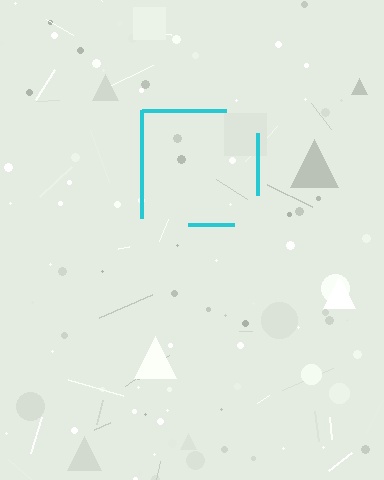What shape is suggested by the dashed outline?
The dashed outline suggests a square.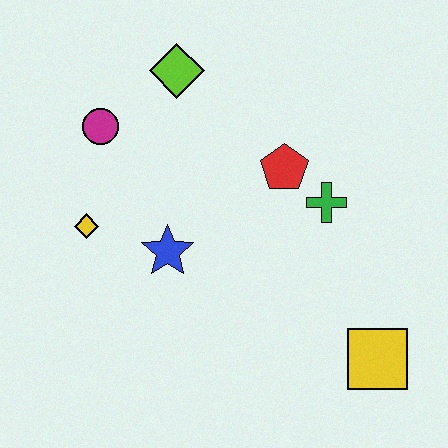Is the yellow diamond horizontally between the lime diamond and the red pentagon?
No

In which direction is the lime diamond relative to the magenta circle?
The lime diamond is to the right of the magenta circle.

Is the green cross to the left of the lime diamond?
No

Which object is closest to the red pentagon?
The green cross is closest to the red pentagon.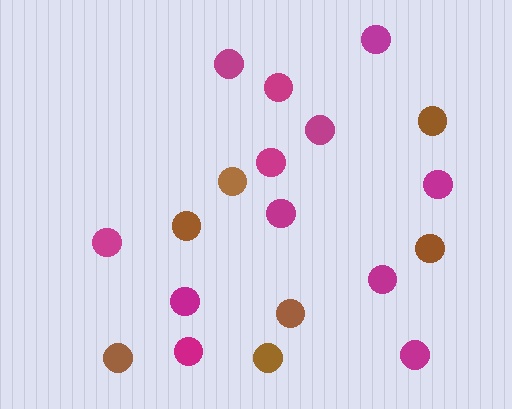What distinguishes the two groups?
There are 2 groups: one group of magenta circles (12) and one group of brown circles (7).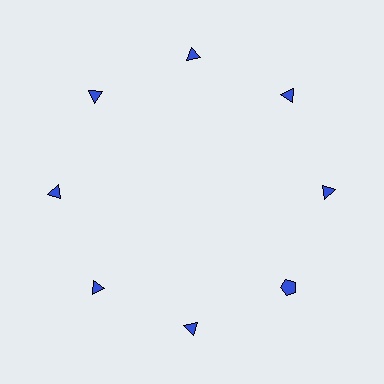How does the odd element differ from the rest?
It has a different shape: pentagon instead of triangle.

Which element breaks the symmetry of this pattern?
The blue pentagon at roughly the 4 o'clock position breaks the symmetry. All other shapes are blue triangles.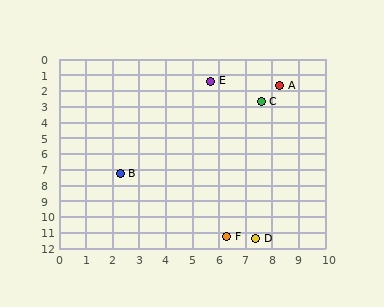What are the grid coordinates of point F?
Point F is at approximately (6.3, 11.3).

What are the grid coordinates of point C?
Point C is at approximately (7.6, 2.7).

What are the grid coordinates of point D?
Point D is at approximately (7.4, 11.4).